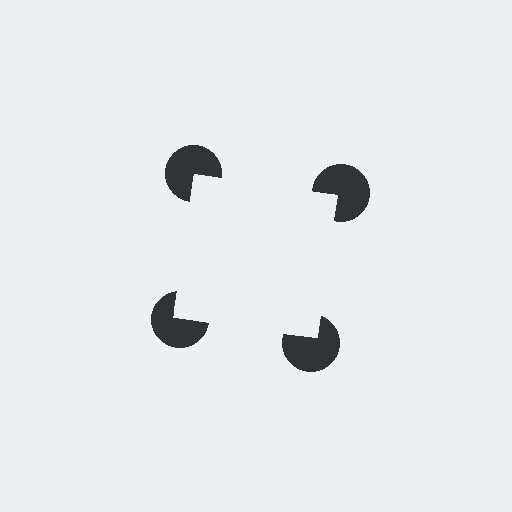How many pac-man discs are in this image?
There are 4 — one at each vertex of the illusory square.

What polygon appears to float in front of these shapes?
An illusory square — its edges are inferred from the aligned wedge cuts in the pac-man discs, not physically drawn.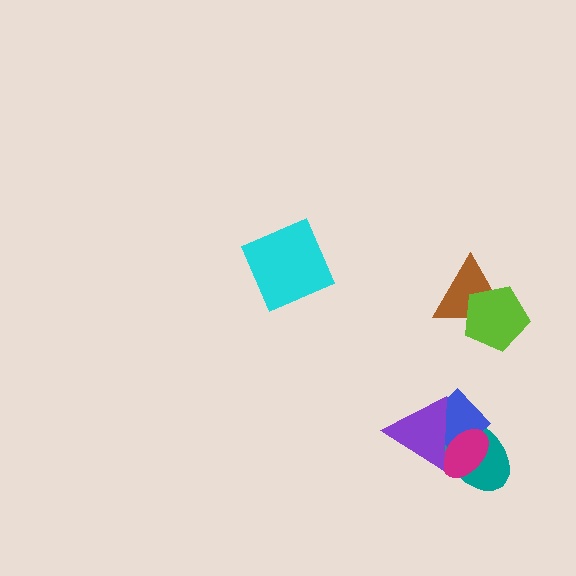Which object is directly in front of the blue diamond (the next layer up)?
The magenta ellipse is directly in front of the blue diamond.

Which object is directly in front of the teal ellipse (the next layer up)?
The blue diamond is directly in front of the teal ellipse.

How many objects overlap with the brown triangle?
1 object overlaps with the brown triangle.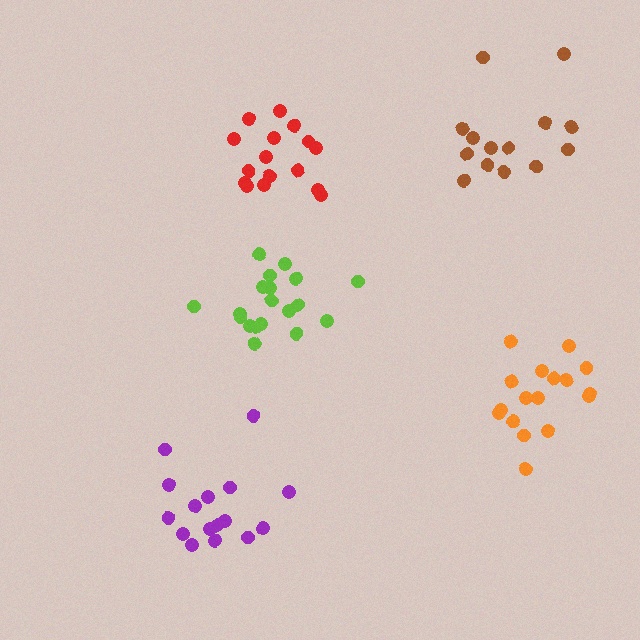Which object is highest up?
The brown cluster is topmost.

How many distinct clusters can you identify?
There are 5 distinct clusters.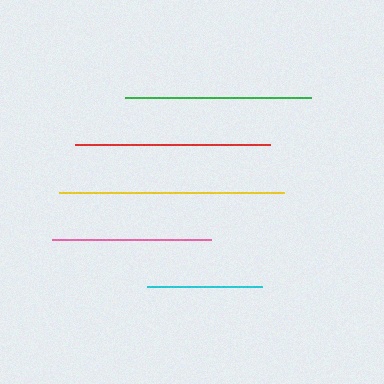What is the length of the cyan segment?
The cyan segment is approximately 115 pixels long.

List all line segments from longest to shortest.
From longest to shortest: yellow, red, green, pink, cyan.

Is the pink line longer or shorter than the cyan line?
The pink line is longer than the cyan line.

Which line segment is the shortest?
The cyan line is the shortest at approximately 115 pixels.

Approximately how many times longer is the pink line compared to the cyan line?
The pink line is approximately 1.4 times the length of the cyan line.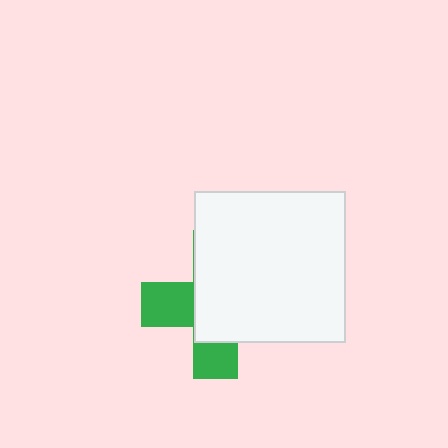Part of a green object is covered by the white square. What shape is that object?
It is a cross.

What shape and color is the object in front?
The object in front is a white square.